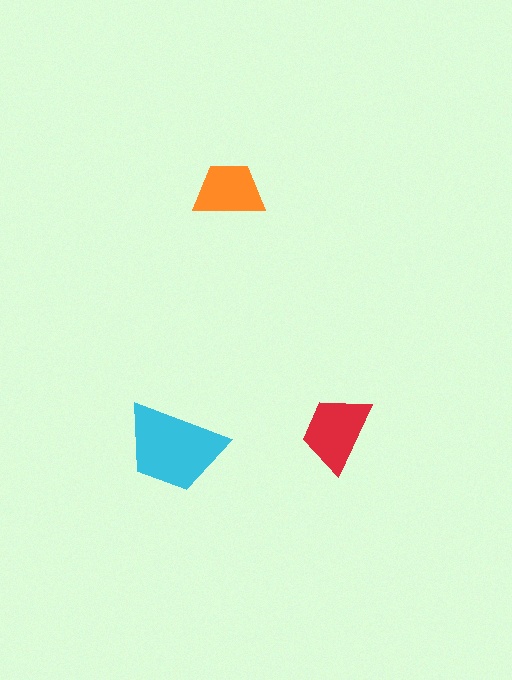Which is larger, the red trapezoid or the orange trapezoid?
The red one.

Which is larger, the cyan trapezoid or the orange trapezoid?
The cyan one.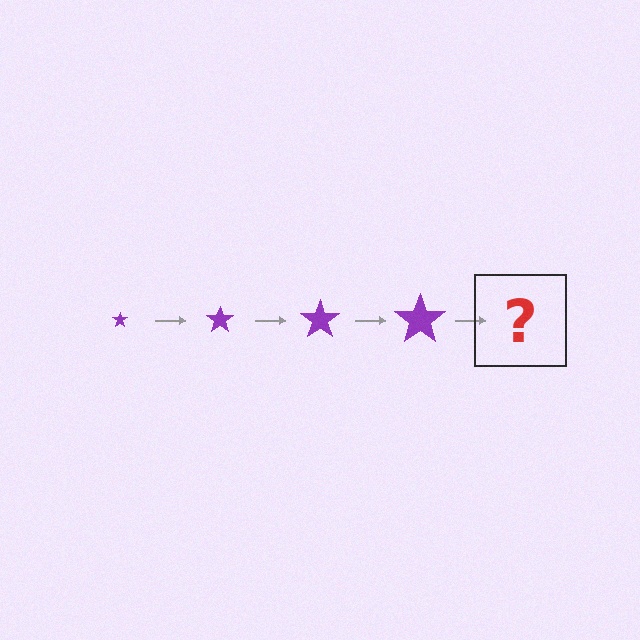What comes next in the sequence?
The next element should be a purple star, larger than the previous one.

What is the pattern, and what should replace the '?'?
The pattern is that the star gets progressively larger each step. The '?' should be a purple star, larger than the previous one.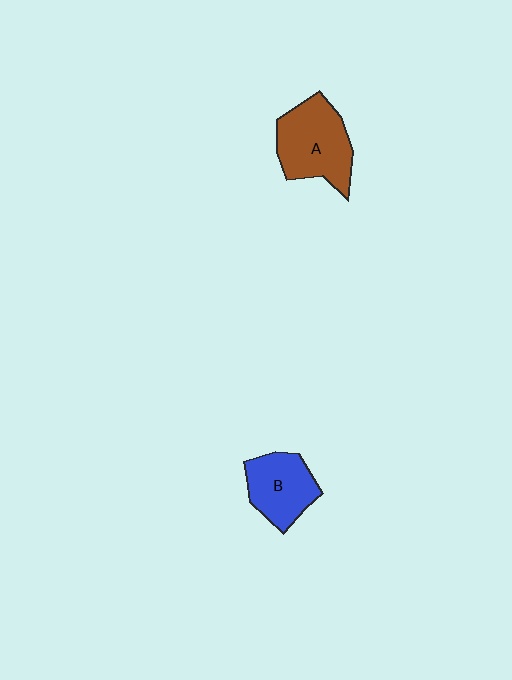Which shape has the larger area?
Shape A (brown).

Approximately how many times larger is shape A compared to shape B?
Approximately 1.3 times.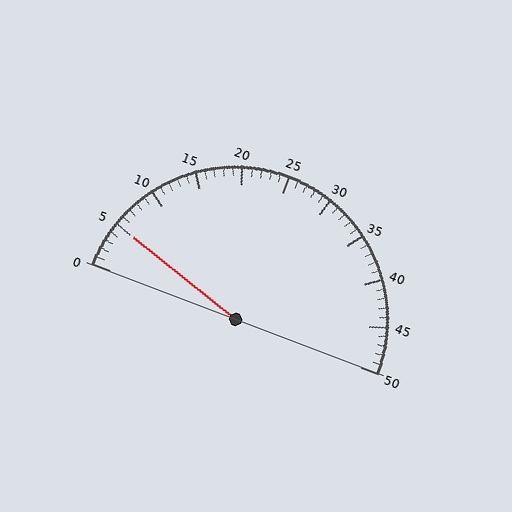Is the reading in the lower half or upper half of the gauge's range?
The reading is in the lower half of the range (0 to 50).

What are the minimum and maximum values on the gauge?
The gauge ranges from 0 to 50.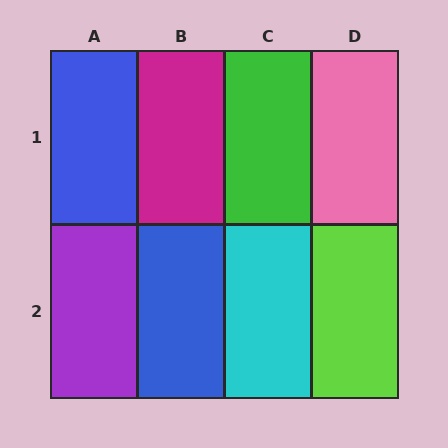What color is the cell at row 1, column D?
Pink.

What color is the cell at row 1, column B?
Magenta.